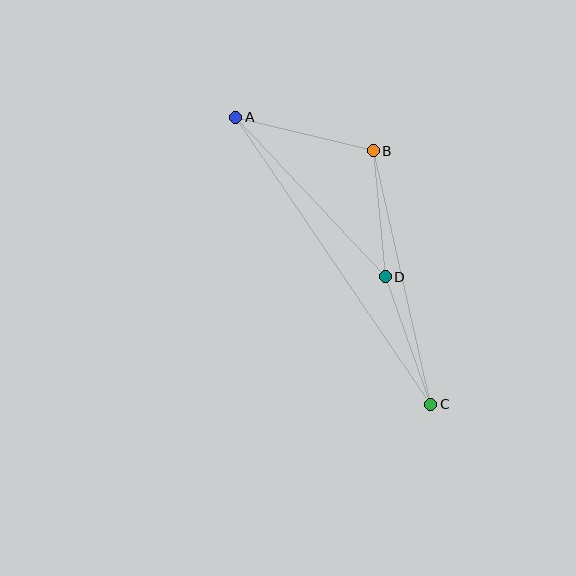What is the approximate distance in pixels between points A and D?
The distance between A and D is approximately 218 pixels.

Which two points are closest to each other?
Points B and D are closest to each other.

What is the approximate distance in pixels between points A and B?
The distance between A and B is approximately 141 pixels.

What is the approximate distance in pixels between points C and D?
The distance between C and D is approximately 135 pixels.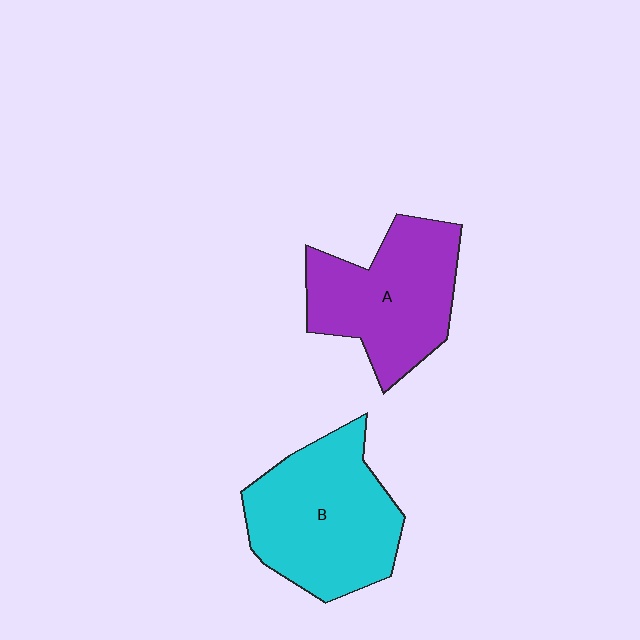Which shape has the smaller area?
Shape A (purple).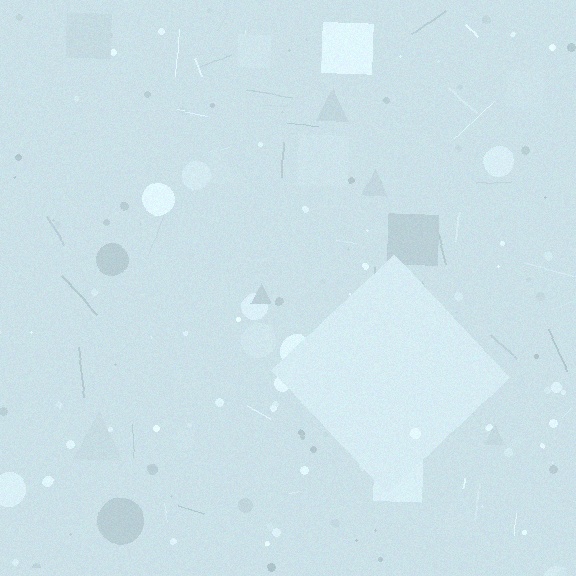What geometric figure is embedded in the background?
A diamond is embedded in the background.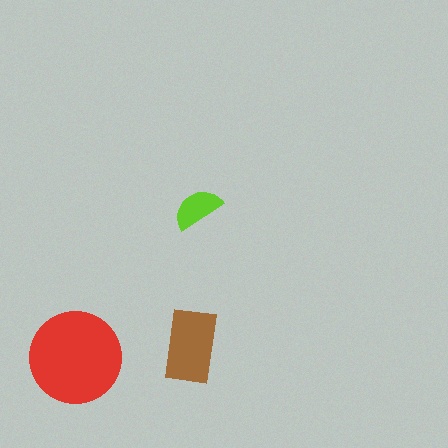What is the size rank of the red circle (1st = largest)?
1st.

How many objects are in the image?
There are 3 objects in the image.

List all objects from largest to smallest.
The red circle, the brown rectangle, the lime semicircle.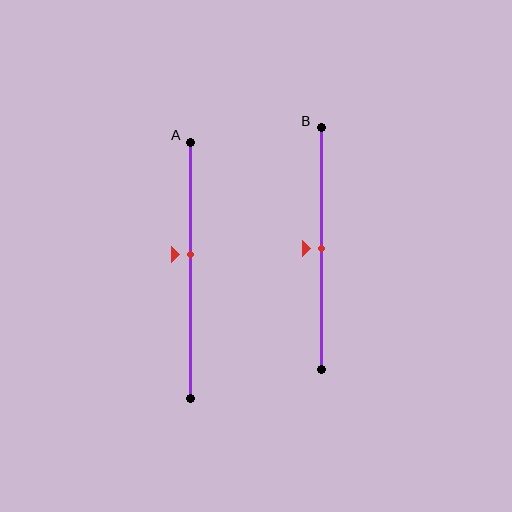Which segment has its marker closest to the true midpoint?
Segment B has its marker closest to the true midpoint.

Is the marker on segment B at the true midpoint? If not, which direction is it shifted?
Yes, the marker on segment B is at the true midpoint.